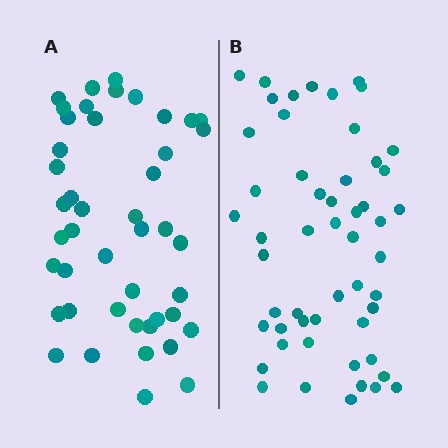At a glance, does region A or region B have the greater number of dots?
Region B (the right region) has more dots.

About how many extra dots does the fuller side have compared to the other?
Region B has roughly 8 or so more dots than region A.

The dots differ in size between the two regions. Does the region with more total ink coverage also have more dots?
No. Region A has more total ink coverage because its dots are larger, but region B actually contains more individual dots. Total area can be misleading — the number of items is what matters here.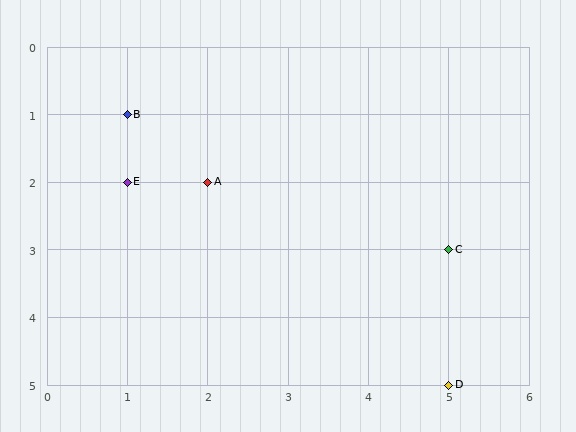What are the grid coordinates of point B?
Point B is at grid coordinates (1, 1).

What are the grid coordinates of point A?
Point A is at grid coordinates (2, 2).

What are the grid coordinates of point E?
Point E is at grid coordinates (1, 2).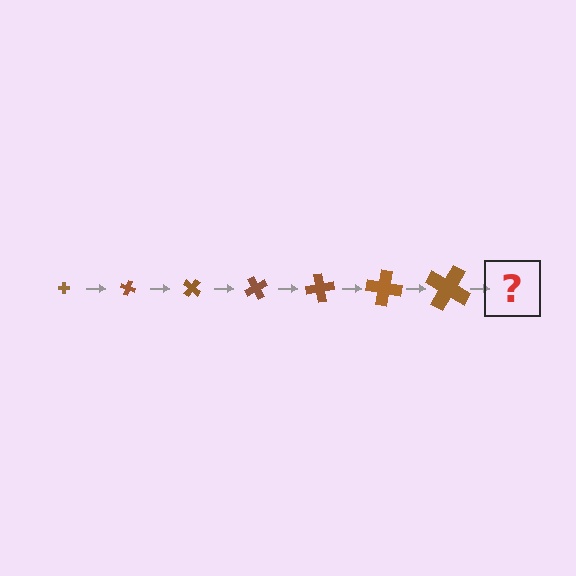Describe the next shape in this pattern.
It should be a cross, larger than the previous one and rotated 140 degrees from the start.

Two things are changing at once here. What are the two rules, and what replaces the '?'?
The two rules are that the cross grows larger each step and it rotates 20 degrees each step. The '?' should be a cross, larger than the previous one and rotated 140 degrees from the start.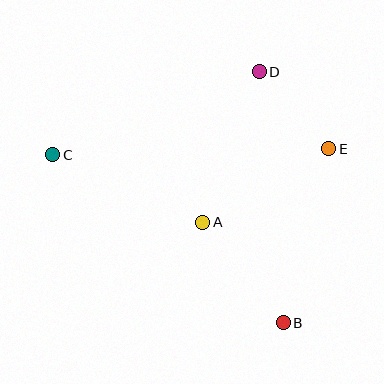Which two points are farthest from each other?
Points B and C are farthest from each other.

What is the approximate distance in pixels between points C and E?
The distance between C and E is approximately 276 pixels.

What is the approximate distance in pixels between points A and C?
The distance between A and C is approximately 165 pixels.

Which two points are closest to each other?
Points D and E are closest to each other.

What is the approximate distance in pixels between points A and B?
The distance between A and B is approximately 129 pixels.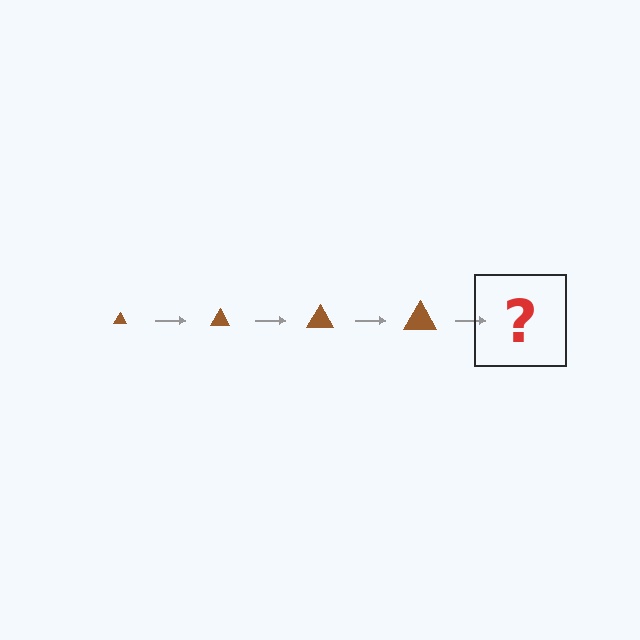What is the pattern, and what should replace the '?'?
The pattern is that the triangle gets progressively larger each step. The '?' should be a brown triangle, larger than the previous one.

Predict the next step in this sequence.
The next step is a brown triangle, larger than the previous one.